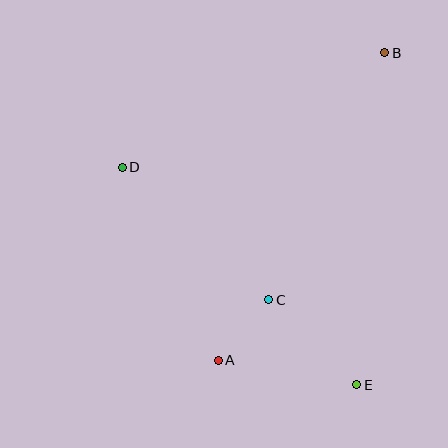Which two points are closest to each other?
Points A and C are closest to each other.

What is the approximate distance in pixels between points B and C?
The distance between B and C is approximately 273 pixels.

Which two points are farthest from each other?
Points A and B are farthest from each other.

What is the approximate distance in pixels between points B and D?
The distance between B and D is approximately 286 pixels.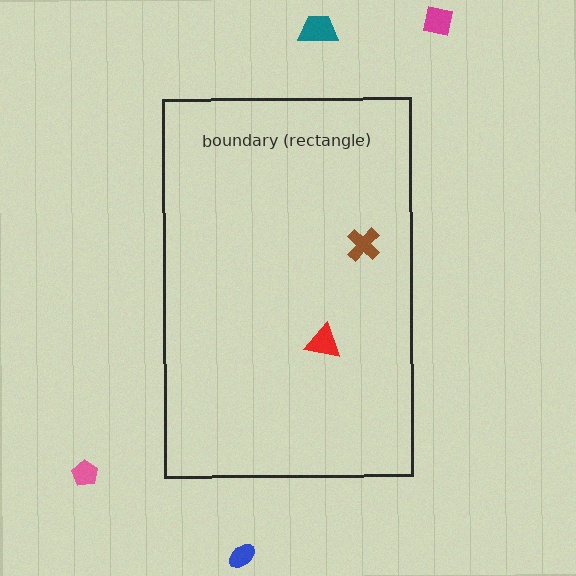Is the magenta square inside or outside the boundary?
Outside.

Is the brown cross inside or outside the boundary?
Inside.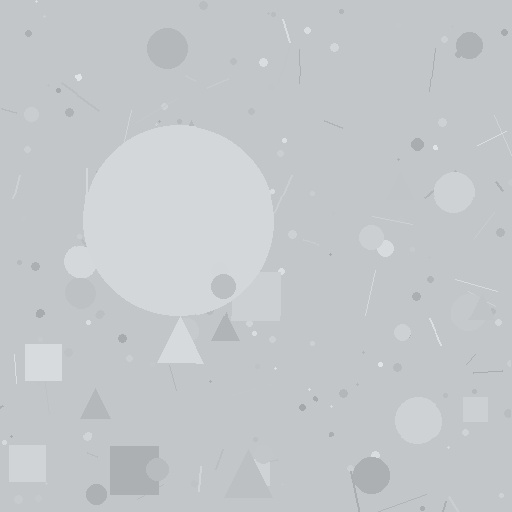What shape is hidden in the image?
A circle is hidden in the image.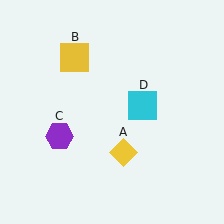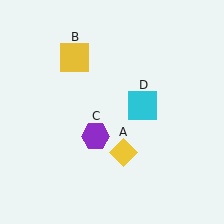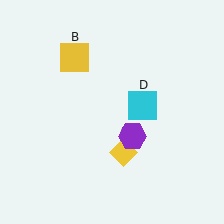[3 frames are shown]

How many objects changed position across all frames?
1 object changed position: purple hexagon (object C).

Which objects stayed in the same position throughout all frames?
Yellow diamond (object A) and yellow square (object B) and cyan square (object D) remained stationary.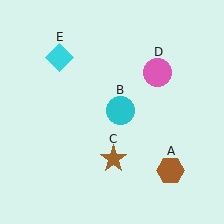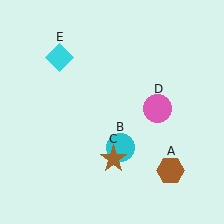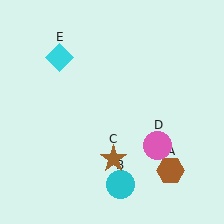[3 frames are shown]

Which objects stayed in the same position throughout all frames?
Brown hexagon (object A) and brown star (object C) and cyan diamond (object E) remained stationary.